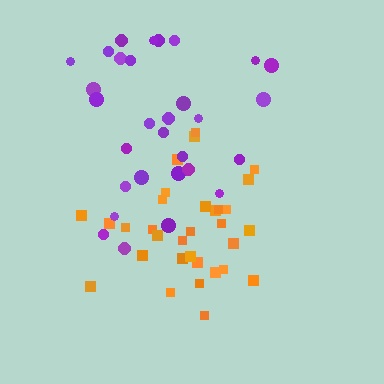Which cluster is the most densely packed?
Orange.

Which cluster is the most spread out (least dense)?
Purple.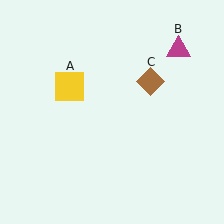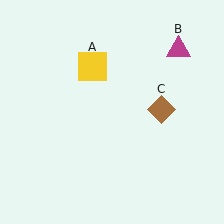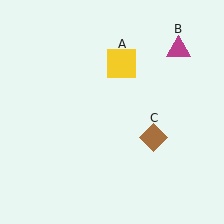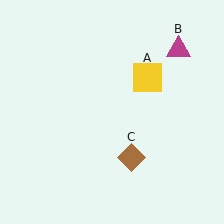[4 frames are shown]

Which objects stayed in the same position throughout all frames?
Magenta triangle (object B) remained stationary.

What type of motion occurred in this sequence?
The yellow square (object A), brown diamond (object C) rotated clockwise around the center of the scene.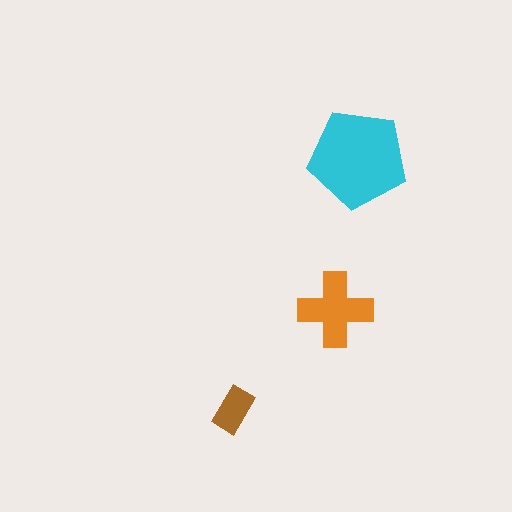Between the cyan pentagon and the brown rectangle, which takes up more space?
The cyan pentagon.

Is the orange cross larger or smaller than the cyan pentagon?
Smaller.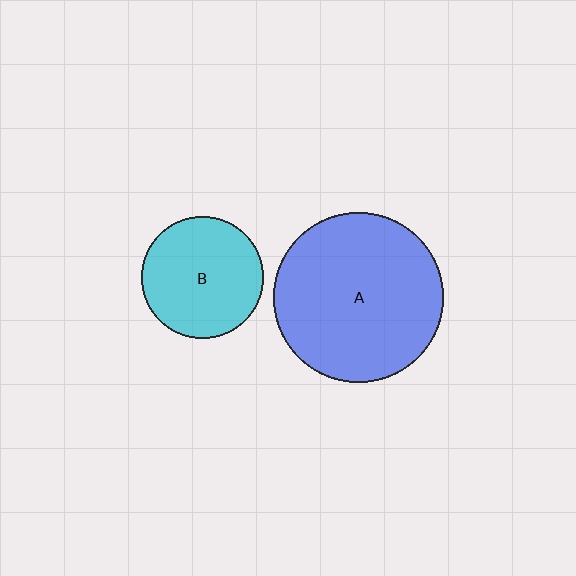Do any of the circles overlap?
No, none of the circles overlap.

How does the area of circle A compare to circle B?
Approximately 1.9 times.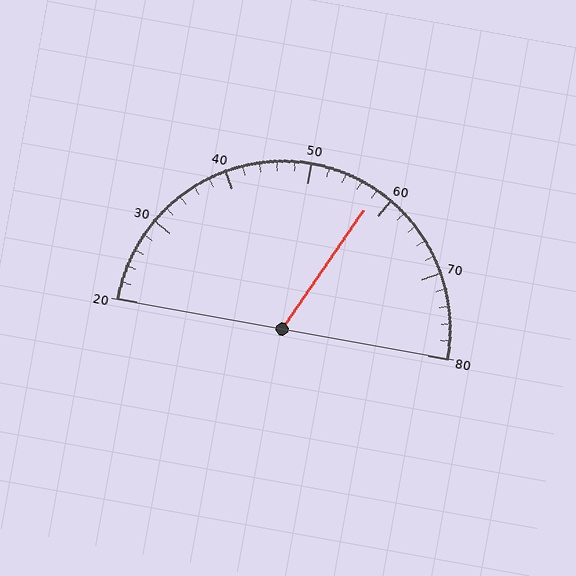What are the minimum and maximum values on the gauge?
The gauge ranges from 20 to 80.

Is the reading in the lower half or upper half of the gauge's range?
The reading is in the upper half of the range (20 to 80).